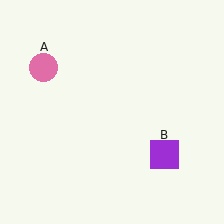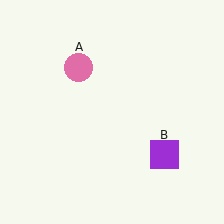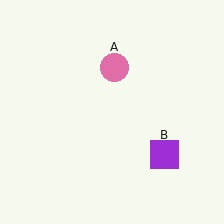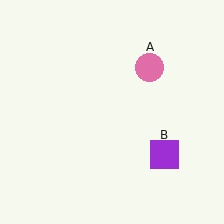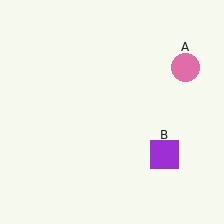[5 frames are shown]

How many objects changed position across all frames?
1 object changed position: pink circle (object A).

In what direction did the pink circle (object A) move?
The pink circle (object A) moved right.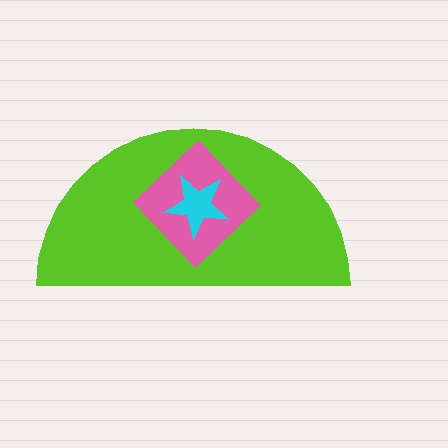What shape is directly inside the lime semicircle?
The pink diamond.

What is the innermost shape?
The cyan star.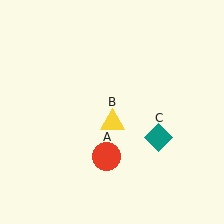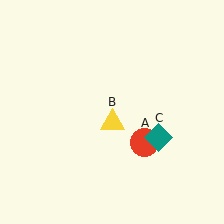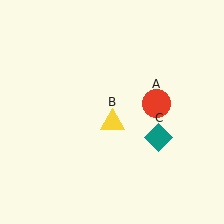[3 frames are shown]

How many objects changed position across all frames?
1 object changed position: red circle (object A).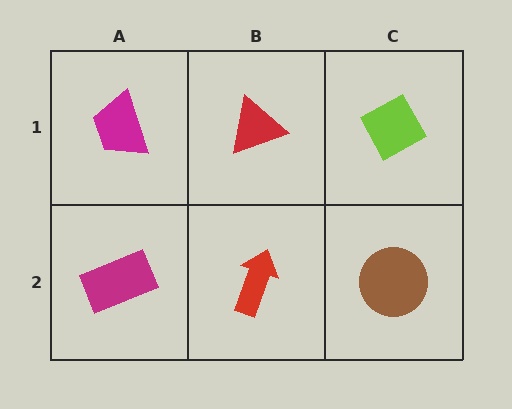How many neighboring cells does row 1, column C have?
2.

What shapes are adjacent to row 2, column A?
A magenta trapezoid (row 1, column A), a red arrow (row 2, column B).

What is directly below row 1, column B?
A red arrow.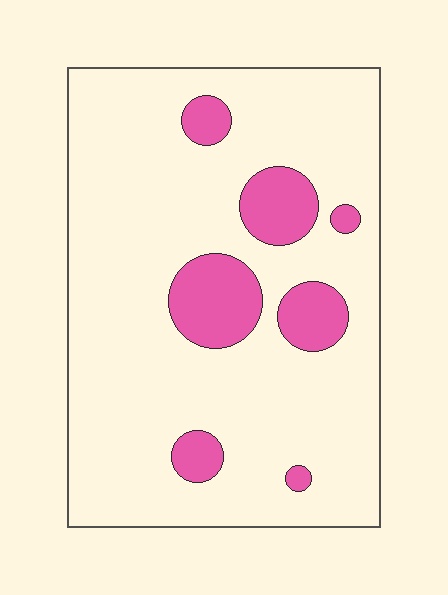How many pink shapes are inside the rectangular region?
7.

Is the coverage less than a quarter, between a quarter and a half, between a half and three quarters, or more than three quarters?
Less than a quarter.